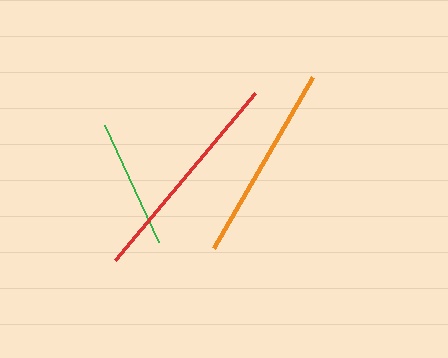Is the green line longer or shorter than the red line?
The red line is longer than the green line.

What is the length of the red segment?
The red segment is approximately 218 pixels long.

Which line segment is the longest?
The red line is the longest at approximately 218 pixels.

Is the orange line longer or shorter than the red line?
The red line is longer than the orange line.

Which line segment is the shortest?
The green line is the shortest at approximately 129 pixels.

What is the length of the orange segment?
The orange segment is approximately 198 pixels long.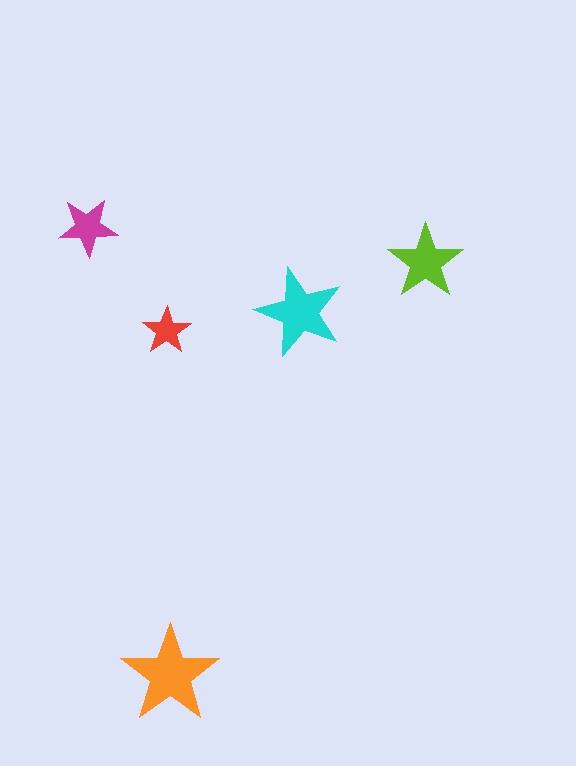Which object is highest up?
The magenta star is topmost.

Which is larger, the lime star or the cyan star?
The cyan one.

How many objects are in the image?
There are 5 objects in the image.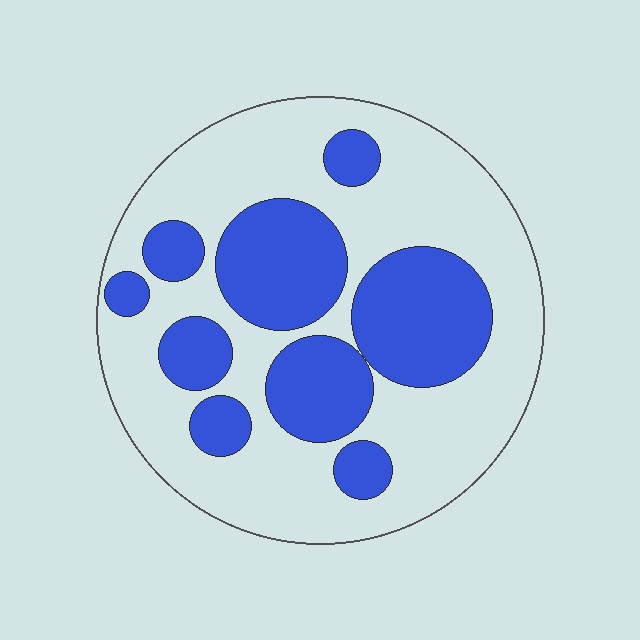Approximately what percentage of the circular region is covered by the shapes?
Approximately 35%.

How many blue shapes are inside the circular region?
9.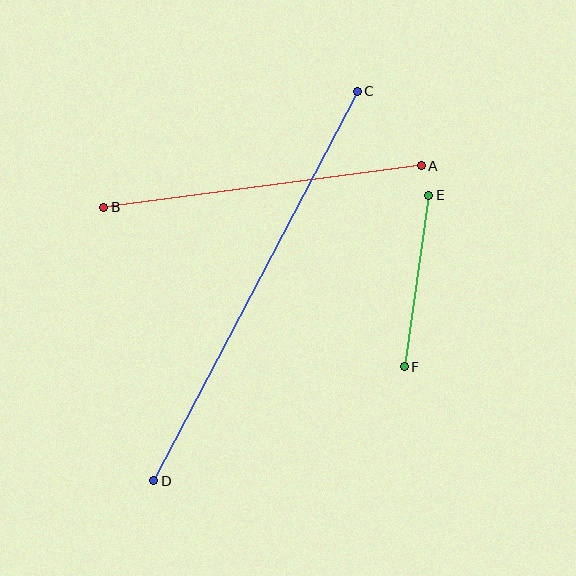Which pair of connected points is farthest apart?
Points C and D are farthest apart.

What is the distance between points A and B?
The distance is approximately 320 pixels.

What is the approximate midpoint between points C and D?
The midpoint is at approximately (255, 286) pixels.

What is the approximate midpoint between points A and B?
The midpoint is at approximately (262, 186) pixels.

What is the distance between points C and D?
The distance is approximately 439 pixels.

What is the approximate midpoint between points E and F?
The midpoint is at approximately (417, 281) pixels.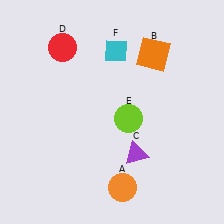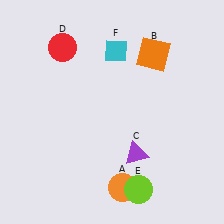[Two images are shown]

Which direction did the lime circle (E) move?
The lime circle (E) moved down.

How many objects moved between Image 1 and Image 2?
1 object moved between the two images.